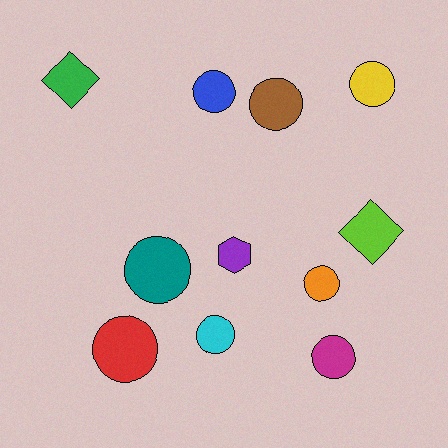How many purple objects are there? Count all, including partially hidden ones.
There is 1 purple object.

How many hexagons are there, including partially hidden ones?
There is 1 hexagon.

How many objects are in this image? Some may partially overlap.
There are 11 objects.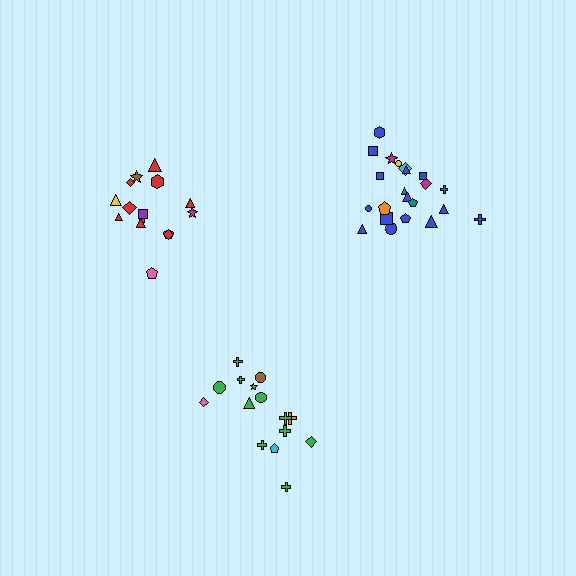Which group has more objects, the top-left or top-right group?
The top-right group.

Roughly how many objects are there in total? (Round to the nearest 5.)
Roughly 50 objects in total.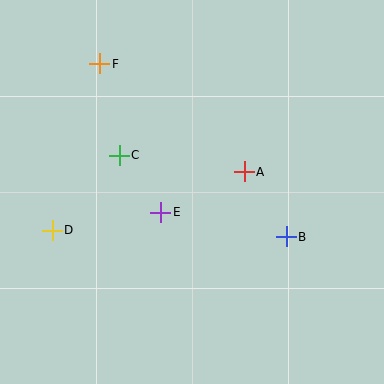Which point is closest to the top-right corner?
Point A is closest to the top-right corner.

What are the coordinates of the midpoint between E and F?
The midpoint between E and F is at (130, 138).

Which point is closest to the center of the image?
Point E at (161, 212) is closest to the center.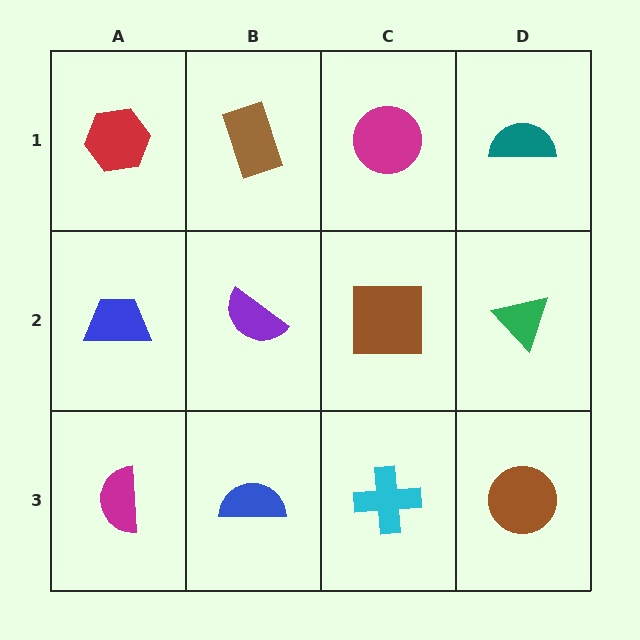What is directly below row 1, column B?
A purple semicircle.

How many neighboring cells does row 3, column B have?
3.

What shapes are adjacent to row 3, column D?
A green triangle (row 2, column D), a cyan cross (row 3, column C).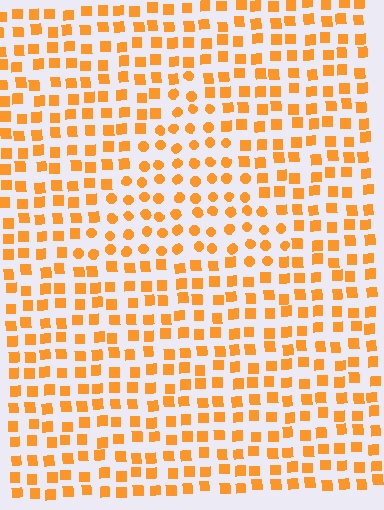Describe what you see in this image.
The image is filled with small orange elements arranged in a uniform grid. A triangle-shaped region contains circles, while the surrounding area contains squares. The boundary is defined purely by the change in element shape.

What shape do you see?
I see a triangle.